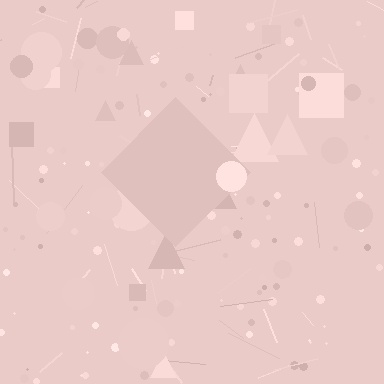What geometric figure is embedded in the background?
A diamond is embedded in the background.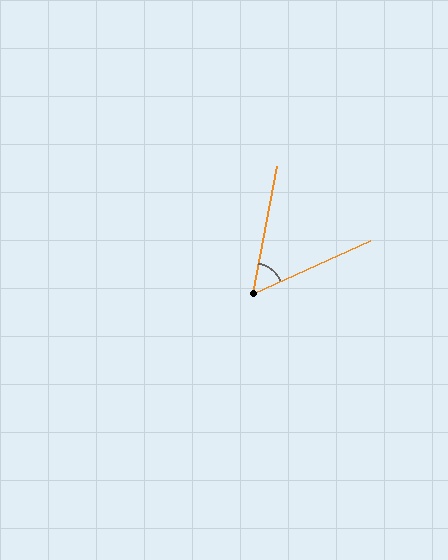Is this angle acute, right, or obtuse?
It is acute.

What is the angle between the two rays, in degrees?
Approximately 55 degrees.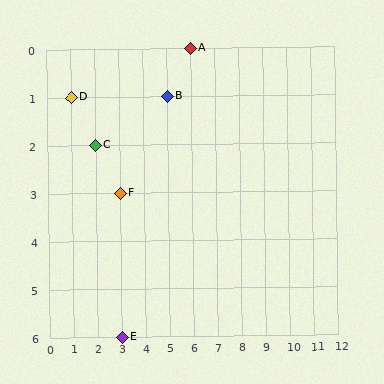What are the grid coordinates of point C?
Point C is at grid coordinates (2, 2).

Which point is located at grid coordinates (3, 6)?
Point E is at (3, 6).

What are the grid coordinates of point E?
Point E is at grid coordinates (3, 6).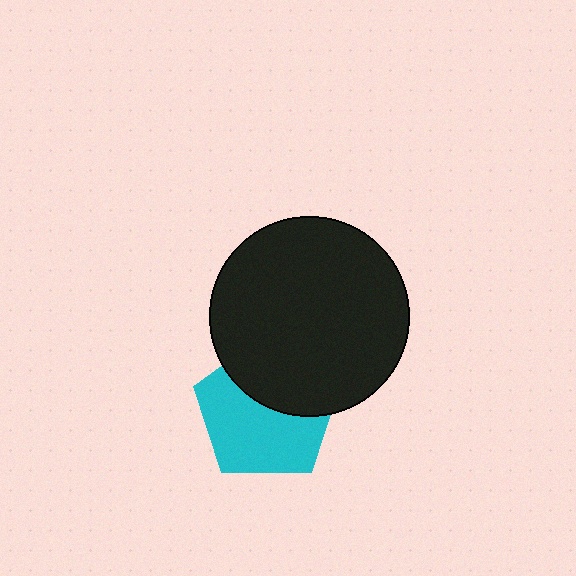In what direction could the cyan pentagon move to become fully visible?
The cyan pentagon could move down. That would shift it out from behind the black circle entirely.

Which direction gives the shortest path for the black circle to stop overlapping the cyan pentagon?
Moving up gives the shortest separation.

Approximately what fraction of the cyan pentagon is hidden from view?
Roughly 40% of the cyan pentagon is hidden behind the black circle.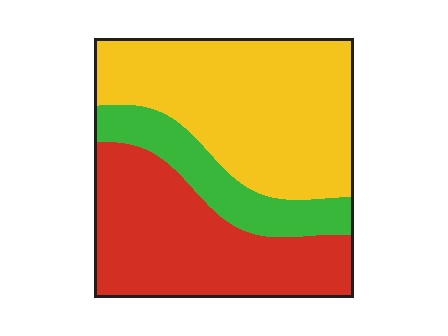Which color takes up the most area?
Yellow, at roughly 45%.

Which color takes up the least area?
Green, at roughly 15%.